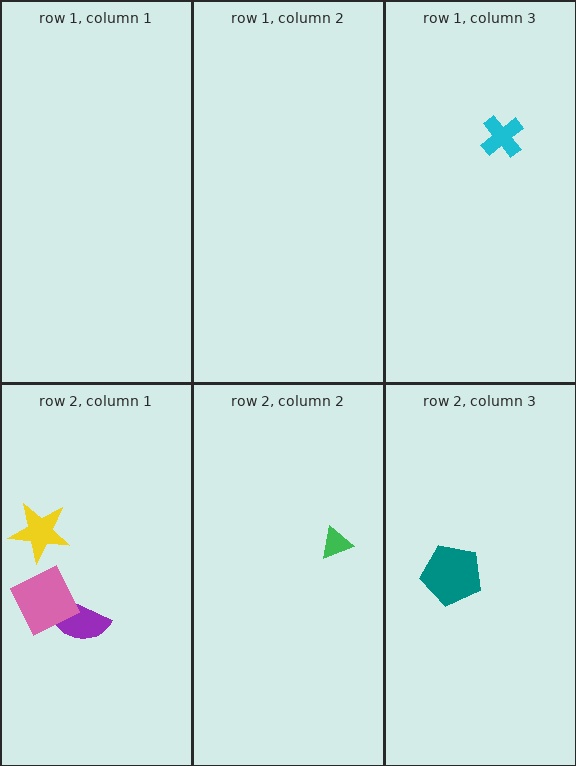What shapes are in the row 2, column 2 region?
The green triangle.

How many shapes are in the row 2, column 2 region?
1.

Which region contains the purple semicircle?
The row 2, column 1 region.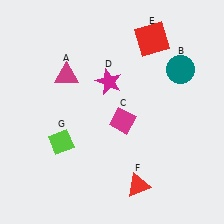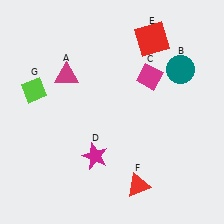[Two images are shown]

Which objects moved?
The objects that moved are: the magenta diamond (C), the magenta star (D), the lime diamond (G).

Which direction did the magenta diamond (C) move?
The magenta diamond (C) moved up.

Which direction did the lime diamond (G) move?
The lime diamond (G) moved up.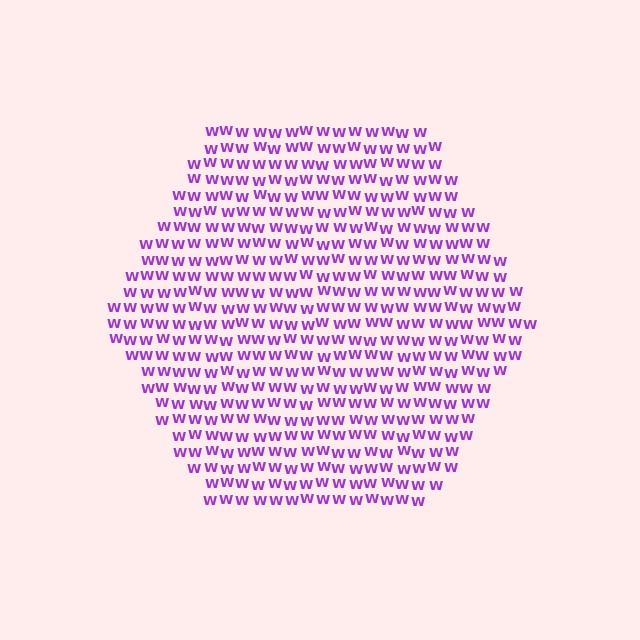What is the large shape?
The large shape is a hexagon.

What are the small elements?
The small elements are letter W's.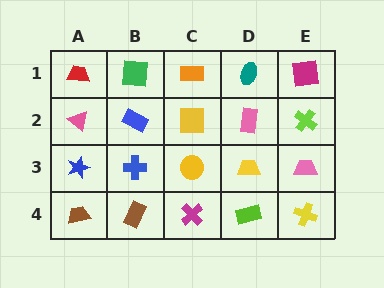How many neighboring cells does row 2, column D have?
4.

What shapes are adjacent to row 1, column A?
A pink triangle (row 2, column A), a green square (row 1, column B).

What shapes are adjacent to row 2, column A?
A red trapezoid (row 1, column A), a blue star (row 3, column A), a blue rectangle (row 2, column B).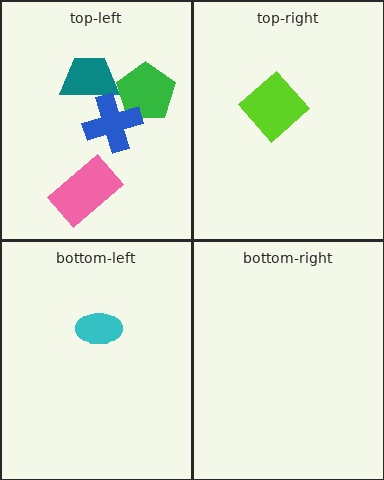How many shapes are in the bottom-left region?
1.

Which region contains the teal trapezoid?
The top-left region.